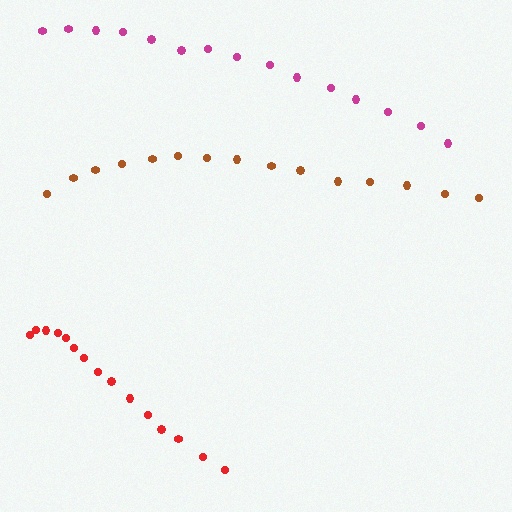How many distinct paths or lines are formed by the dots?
There are 3 distinct paths.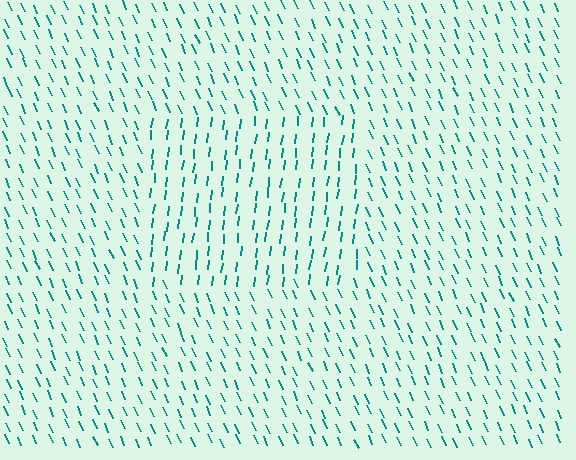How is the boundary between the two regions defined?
The boundary is defined purely by a change in line orientation (approximately 30 degrees difference). All lines are the same color and thickness.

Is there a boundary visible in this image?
Yes, there is a texture boundary formed by a change in line orientation.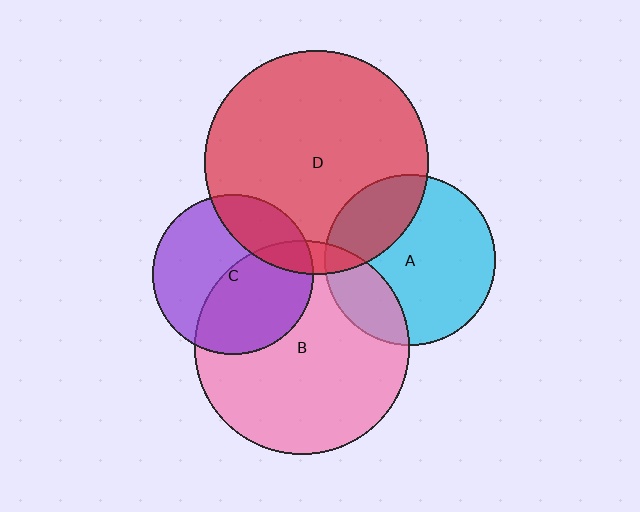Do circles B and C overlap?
Yes.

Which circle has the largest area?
Circle D (red).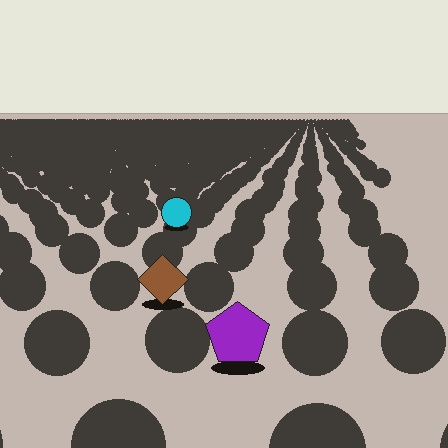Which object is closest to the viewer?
The purple pentagon is closest. The texture marks near it are larger and more spread out.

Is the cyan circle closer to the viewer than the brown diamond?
No. The brown diamond is closer — you can tell from the texture gradient: the ground texture is coarser near it.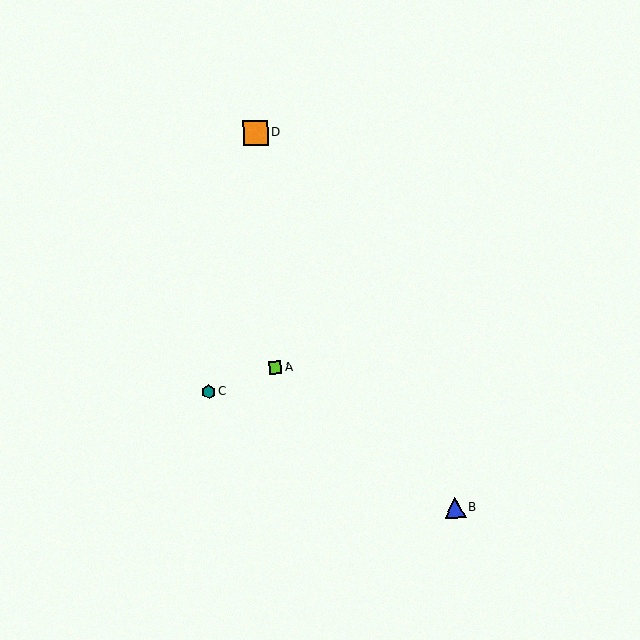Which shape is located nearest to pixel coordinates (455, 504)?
The blue triangle (labeled B) at (455, 508) is nearest to that location.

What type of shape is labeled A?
Shape A is a lime square.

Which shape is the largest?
The orange square (labeled D) is the largest.